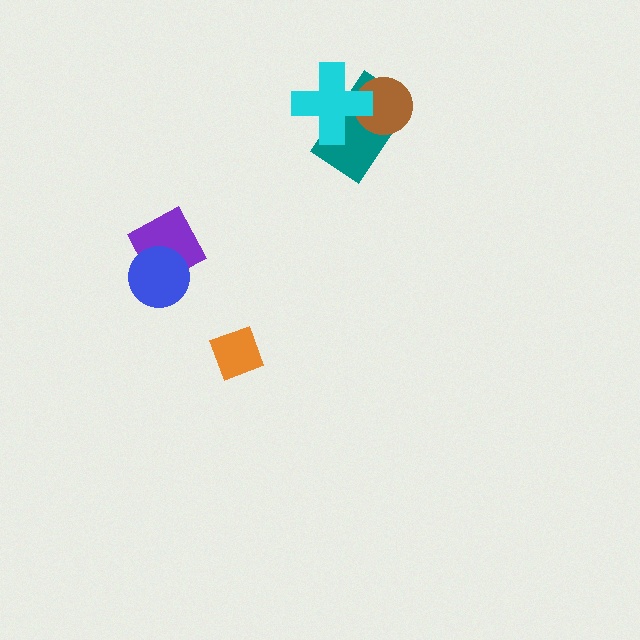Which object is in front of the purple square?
The blue circle is in front of the purple square.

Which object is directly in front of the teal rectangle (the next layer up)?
The brown circle is directly in front of the teal rectangle.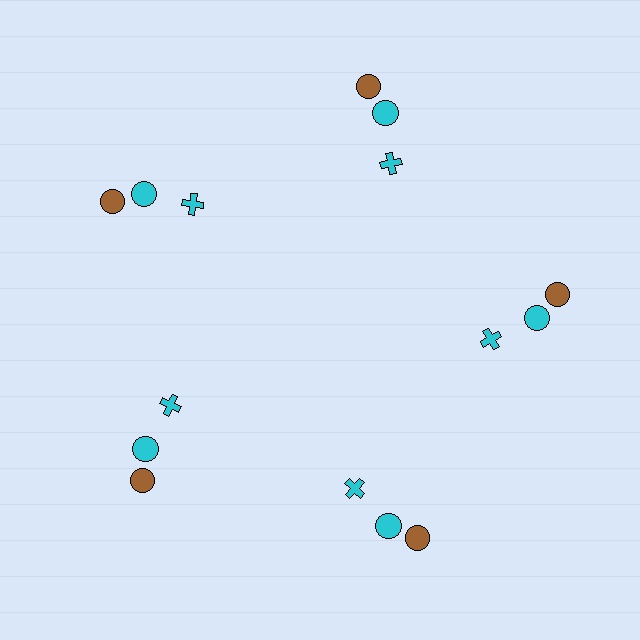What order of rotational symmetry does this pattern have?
This pattern has 5-fold rotational symmetry.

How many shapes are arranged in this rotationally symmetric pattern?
There are 15 shapes, arranged in 5 groups of 3.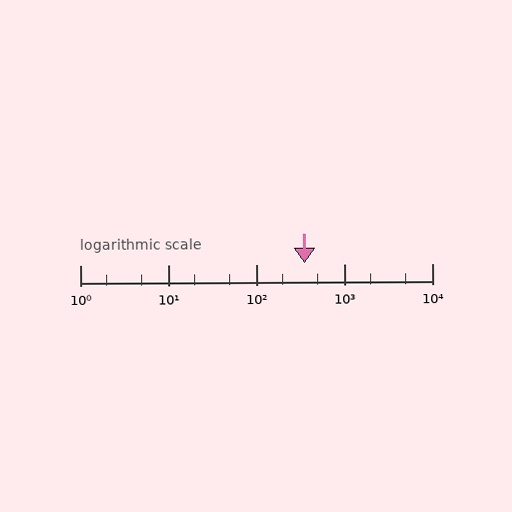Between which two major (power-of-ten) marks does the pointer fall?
The pointer is between 100 and 1000.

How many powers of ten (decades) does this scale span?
The scale spans 4 decades, from 1 to 10000.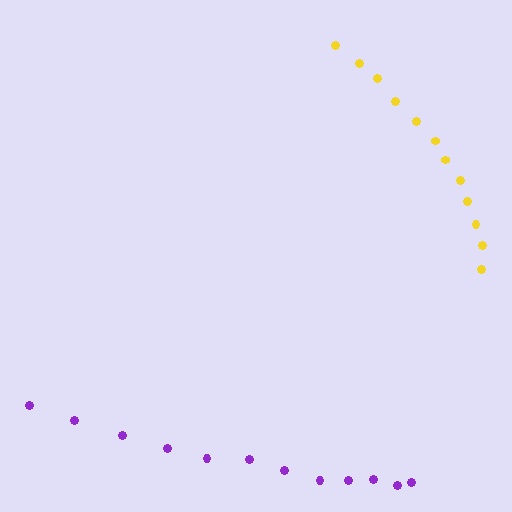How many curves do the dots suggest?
There are 2 distinct paths.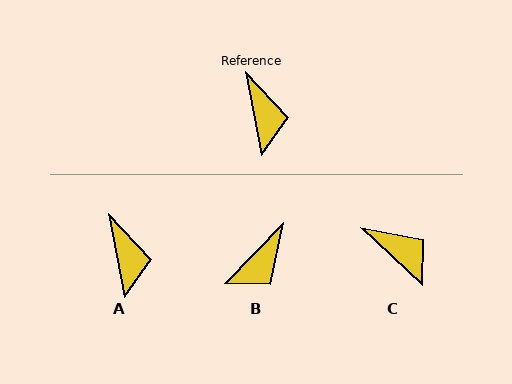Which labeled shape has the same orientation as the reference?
A.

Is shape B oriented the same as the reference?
No, it is off by about 54 degrees.